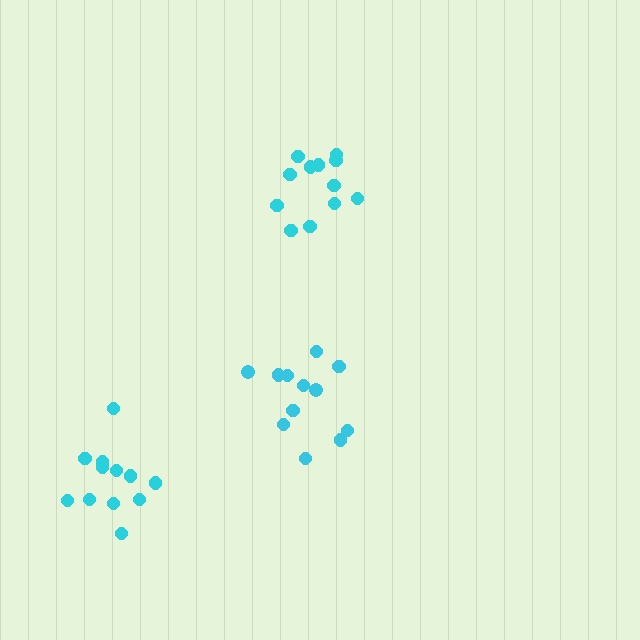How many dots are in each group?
Group 1: 13 dots, Group 2: 12 dots, Group 3: 12 dots (37 total).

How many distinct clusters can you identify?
There are 3 distinct clusters.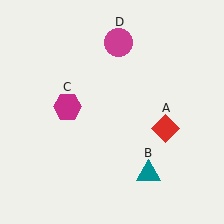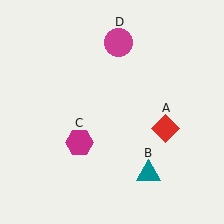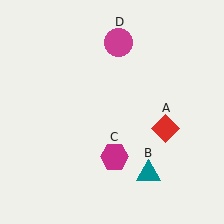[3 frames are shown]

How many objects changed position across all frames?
1 object changed position: magenta hexagon (object C).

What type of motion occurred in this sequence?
The magenta hexagon (object C) rotated counterclockwise around the center of the scene.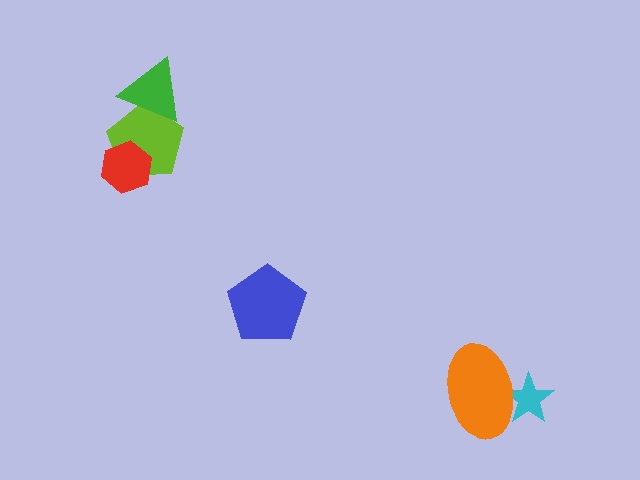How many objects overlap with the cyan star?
1 object overlaps with the cyan star.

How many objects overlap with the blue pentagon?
0 objects overlap with the blue pentagon.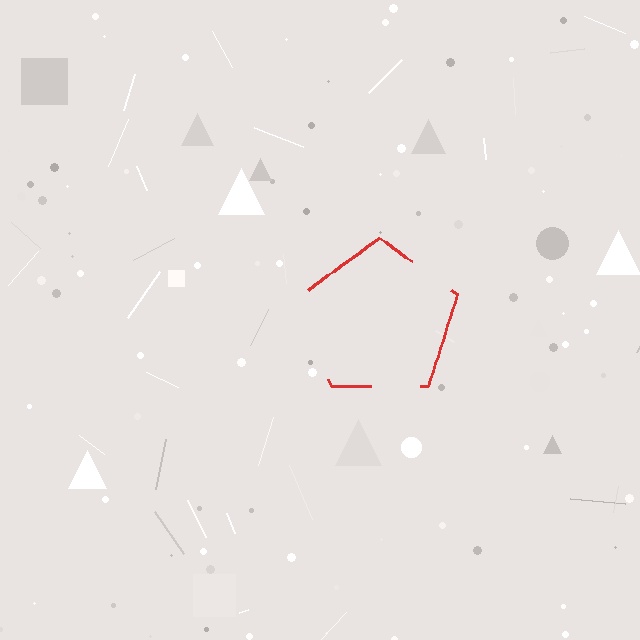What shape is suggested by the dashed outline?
The dashed outline suggests a pentagon.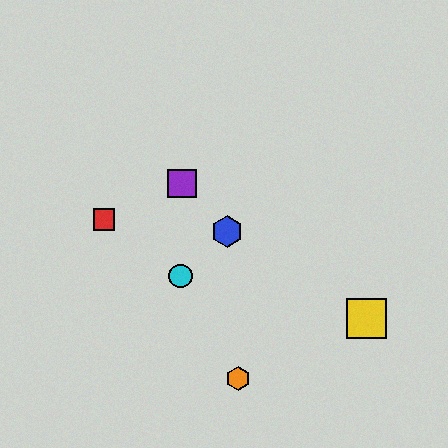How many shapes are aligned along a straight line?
3 shapes (the blue hexagon, the green circle, the purple square) are aligned along a straight line.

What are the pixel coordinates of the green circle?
The green circle is at (184, 186).